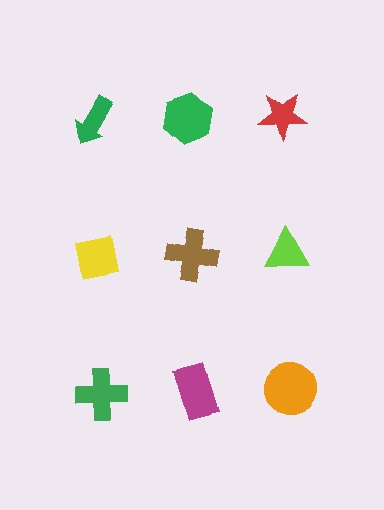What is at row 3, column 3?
An orange circle.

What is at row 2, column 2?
A brown cross.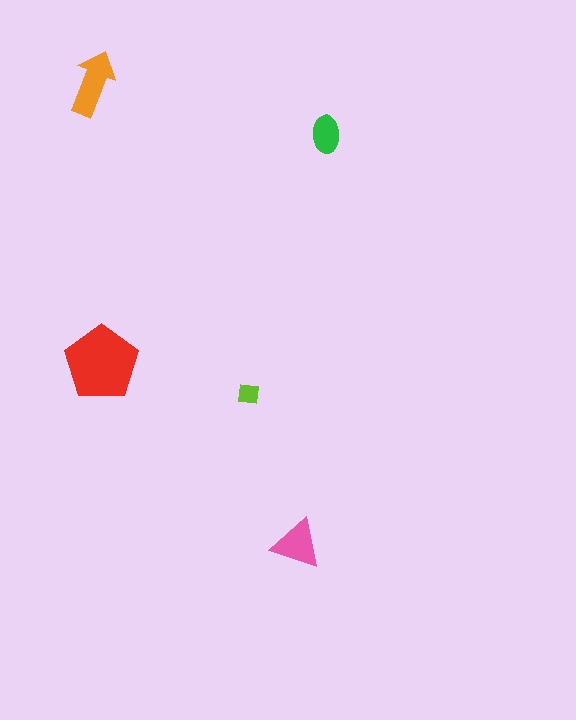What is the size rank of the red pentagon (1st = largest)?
1st.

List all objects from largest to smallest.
The red pentagon, the orange arrow, the pink triangle, the green ellipse, the lime square.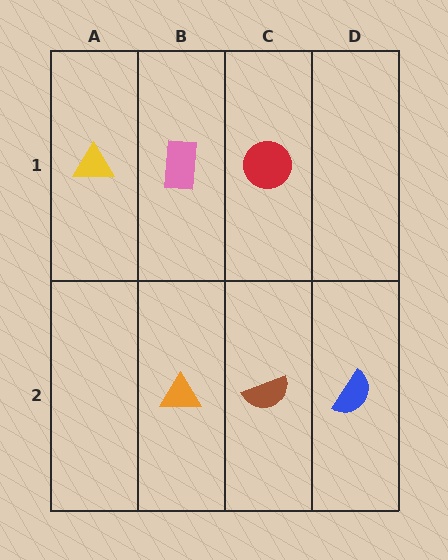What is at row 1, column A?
A yellow triangle.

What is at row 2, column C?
A brown semicircle.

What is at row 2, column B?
An orange triangle.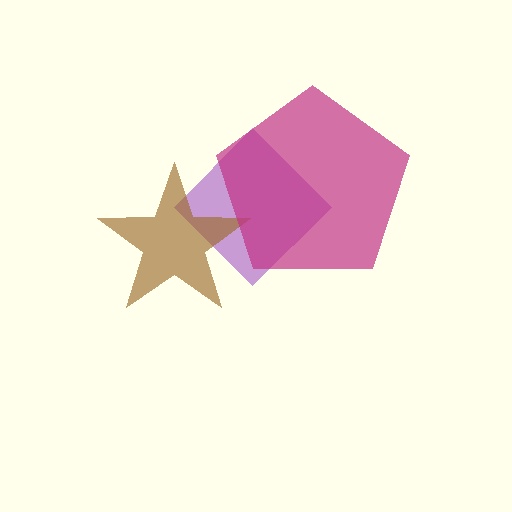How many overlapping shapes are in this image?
There are 3 overlapping shapes in the image.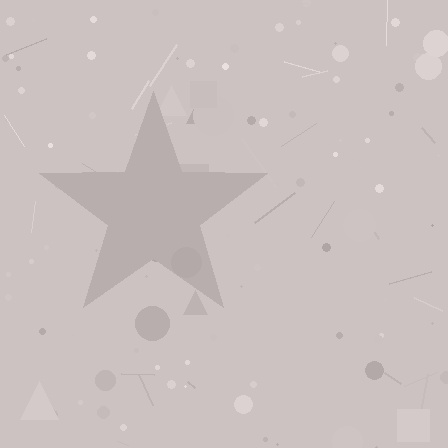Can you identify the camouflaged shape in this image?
The camouflaged shape is a star.